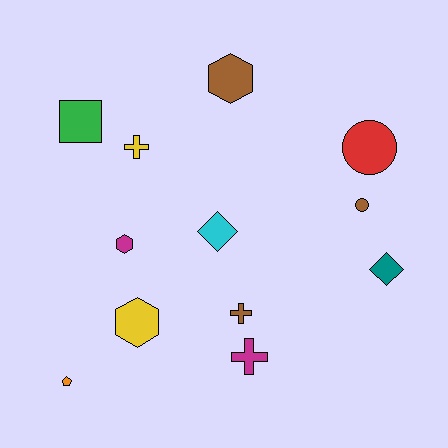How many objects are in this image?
There are 12 objects.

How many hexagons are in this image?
There are 3 hexagons.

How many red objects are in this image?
There is 1 red object.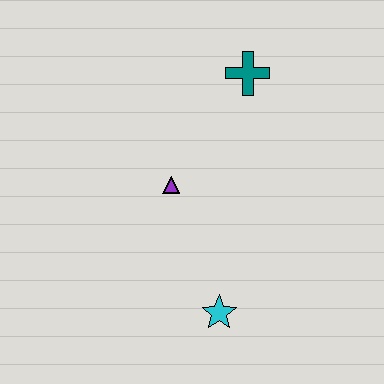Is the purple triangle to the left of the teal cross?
Yes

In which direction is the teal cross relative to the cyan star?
The teal cross is above the cyan star.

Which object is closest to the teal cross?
The purple triangle is closest to the teal cross.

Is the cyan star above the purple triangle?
No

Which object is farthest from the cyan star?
The teal cross is farthest from the cyan star.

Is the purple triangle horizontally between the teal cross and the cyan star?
No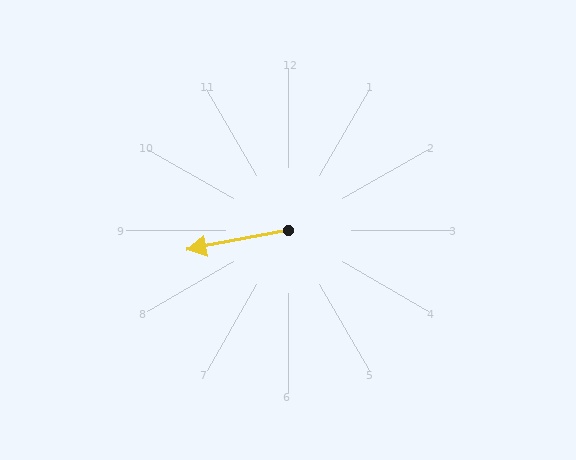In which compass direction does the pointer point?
West.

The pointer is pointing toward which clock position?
Roughly 9 o'clock.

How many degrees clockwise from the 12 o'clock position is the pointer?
Approximately 259 degrees.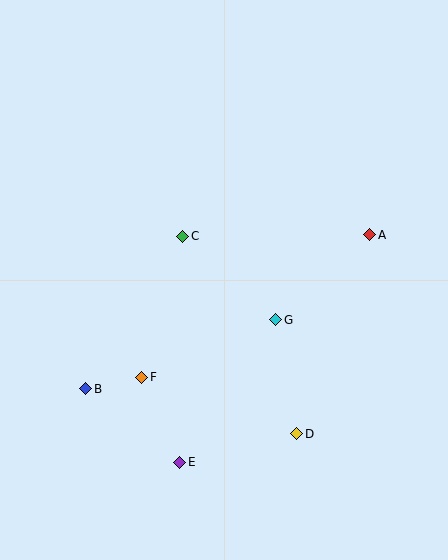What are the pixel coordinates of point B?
Point B is at (86, 389).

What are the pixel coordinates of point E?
Point E is at (180, 462).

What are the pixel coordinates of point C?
Point C is at (183, 236).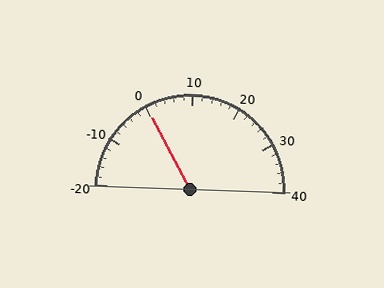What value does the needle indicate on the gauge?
The needle indicates approximately 0.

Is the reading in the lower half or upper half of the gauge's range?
The reading is in the lower half of the range (-20 to 40).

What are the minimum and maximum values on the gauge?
The gauge ranges from -20 to 40.